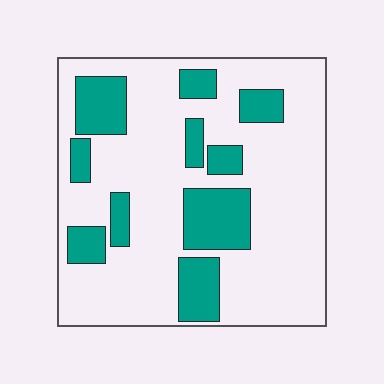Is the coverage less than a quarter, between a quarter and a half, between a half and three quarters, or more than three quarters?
Between a quarter and a half.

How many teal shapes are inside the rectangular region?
10.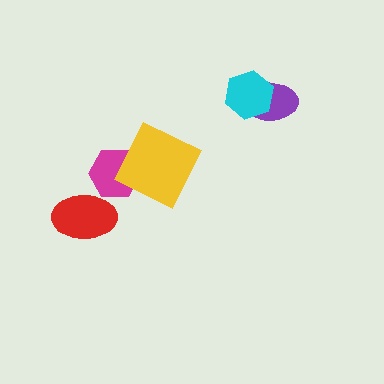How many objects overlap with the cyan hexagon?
1 object overlaps with the cyan hexagon.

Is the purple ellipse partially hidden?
Yes, it is partially covered by another shape.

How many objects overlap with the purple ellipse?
1 object overlaps with the purple ellipse.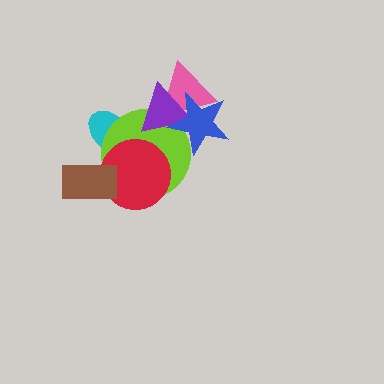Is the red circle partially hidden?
Yes, it is partially covered by another shape.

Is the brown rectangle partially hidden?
No, no other shape covers it.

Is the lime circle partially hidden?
Yes, it is partially covered by another shape.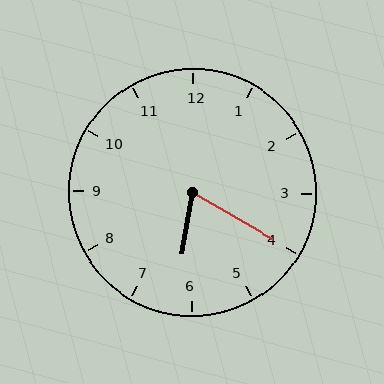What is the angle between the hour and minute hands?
Approximately 70 degrees.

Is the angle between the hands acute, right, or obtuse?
It is acute.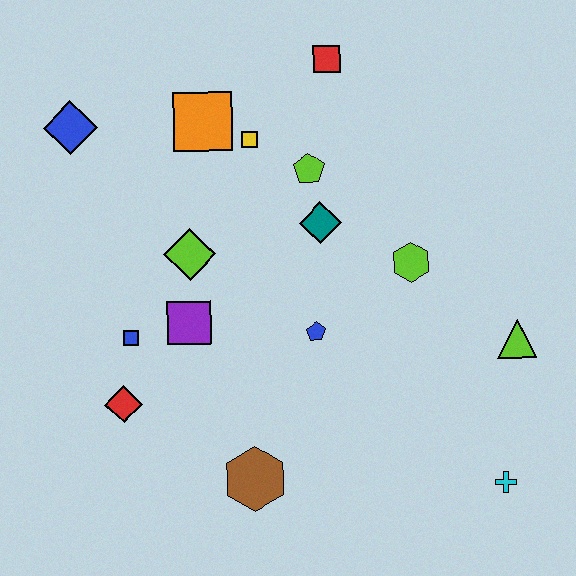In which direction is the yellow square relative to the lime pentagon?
The yellow square is to the left of the lime pentagon.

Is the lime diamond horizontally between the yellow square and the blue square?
Yes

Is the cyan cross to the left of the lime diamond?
No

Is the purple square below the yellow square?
Yes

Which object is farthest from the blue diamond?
The cyan cross is farthest from the blue diamond.